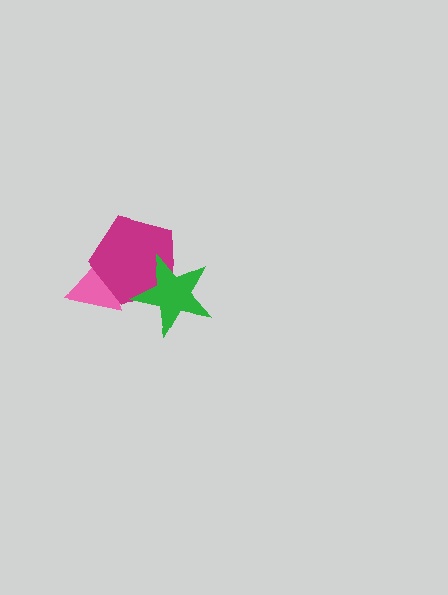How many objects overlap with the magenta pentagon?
2 objects overlap with the magenta pentagon.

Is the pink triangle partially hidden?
Yes, it is partially covered by another shape.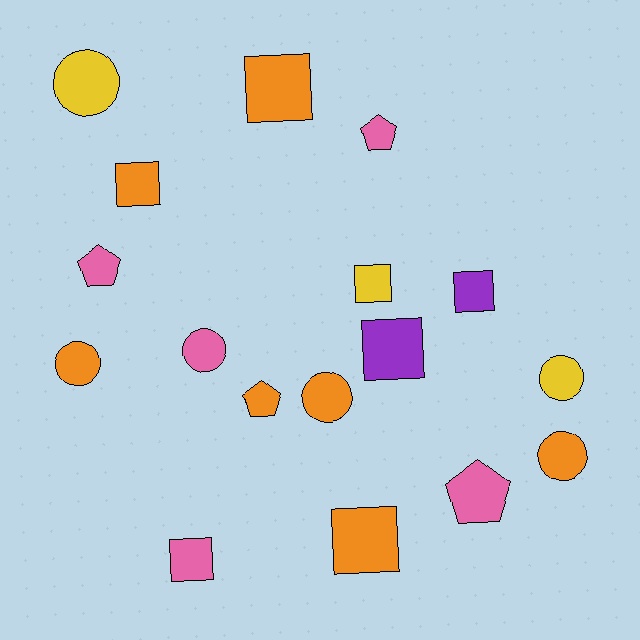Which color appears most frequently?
Orange, with 7 objects.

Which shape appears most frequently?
Square, with 7 objects.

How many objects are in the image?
There are 17 objects.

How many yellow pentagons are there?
There are no yellow pentagons.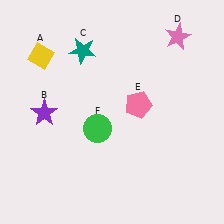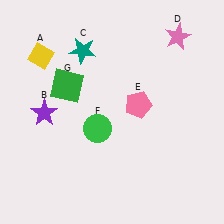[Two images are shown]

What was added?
A green square (G) was added in Image 2.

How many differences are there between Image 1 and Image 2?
There is 1 difference between the two images.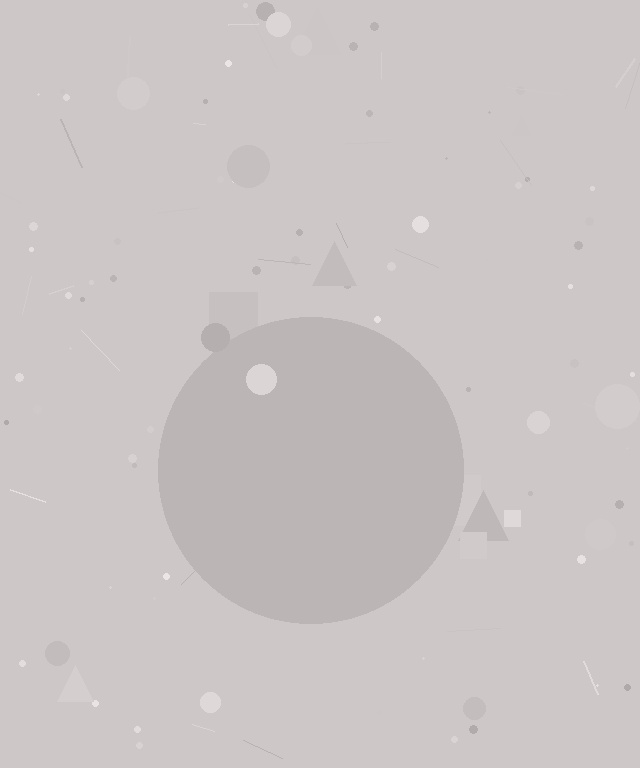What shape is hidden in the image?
A circle is hidden in the image.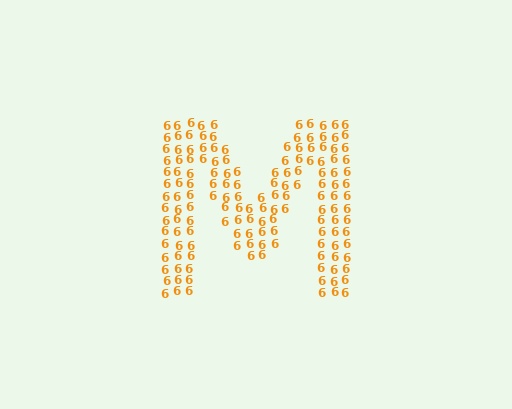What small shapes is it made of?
It is made of small digit 6's.